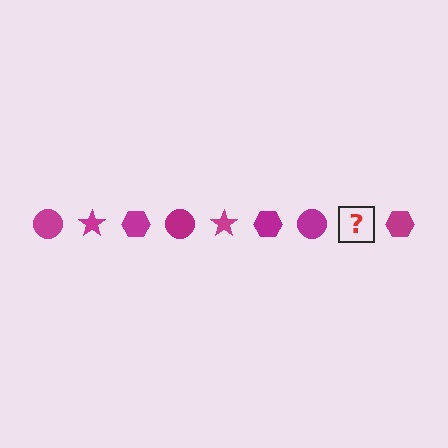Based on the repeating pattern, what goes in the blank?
The blank should be a magenta star.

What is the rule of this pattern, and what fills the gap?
The rule is that the pattern cycles through circle, star, hexagon shapes in magenta. The gap should be filled with a magenta star.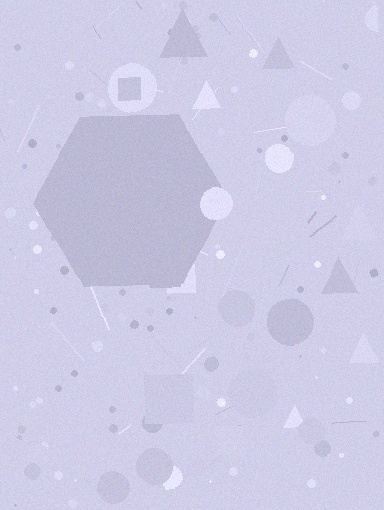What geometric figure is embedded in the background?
A hexagon is embedded in the background.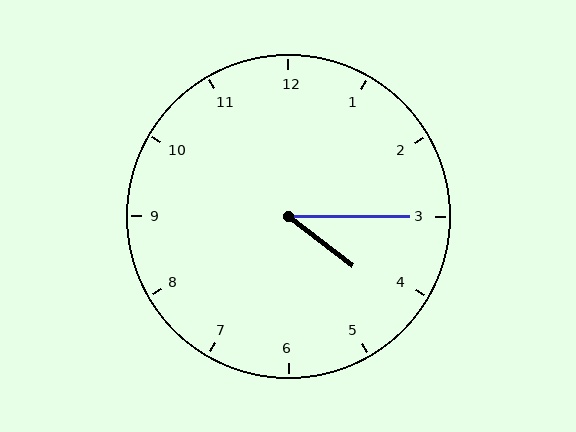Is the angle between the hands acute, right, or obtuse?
It is acute.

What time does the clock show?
4:15.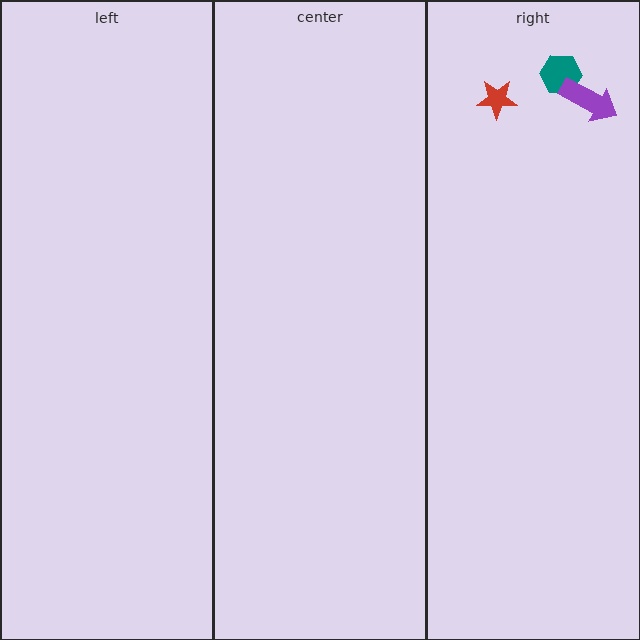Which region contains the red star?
The right region.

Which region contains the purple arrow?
The right region.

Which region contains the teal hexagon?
The right region.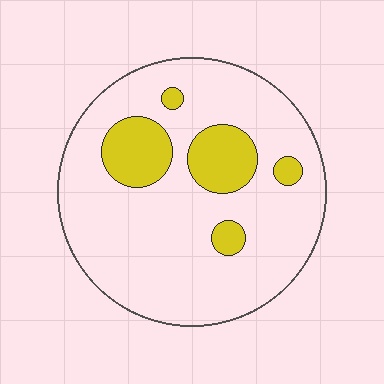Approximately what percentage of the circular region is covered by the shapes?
Approximately 20%.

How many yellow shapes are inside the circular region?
5.